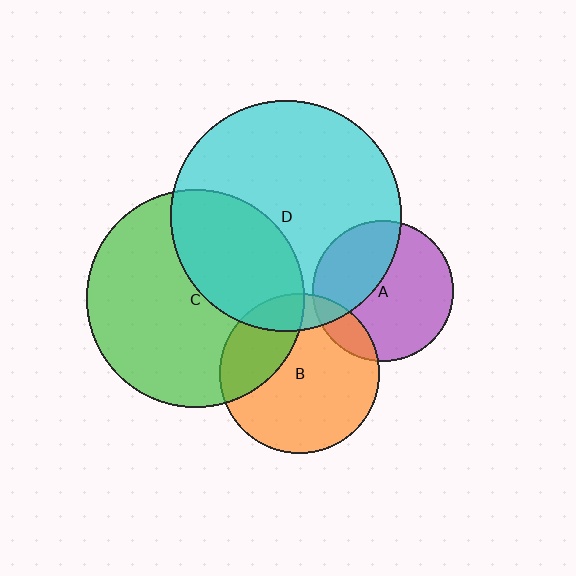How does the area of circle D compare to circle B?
Approximately 2.1 times.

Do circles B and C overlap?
Yes.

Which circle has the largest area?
Circle D (cyan).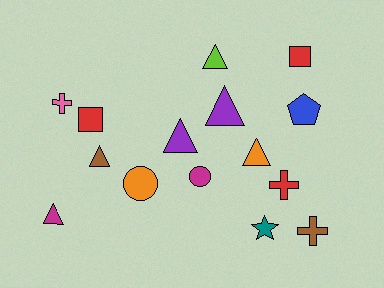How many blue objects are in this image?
There is 1 blue object.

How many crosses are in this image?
There are 3 crosses.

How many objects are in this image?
There are 15 objects.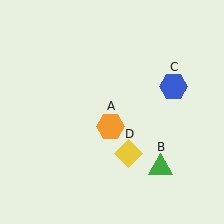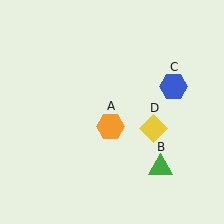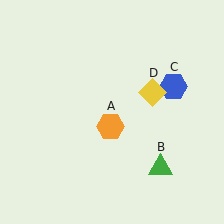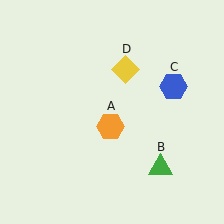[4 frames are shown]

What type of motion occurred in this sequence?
The yellow diamond (object D) rotated counterclockwise around the center of the scene.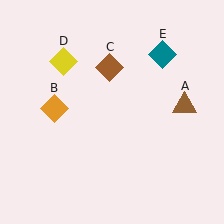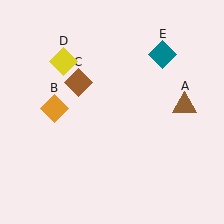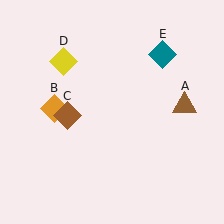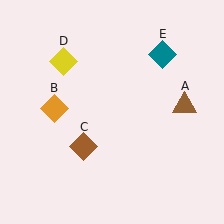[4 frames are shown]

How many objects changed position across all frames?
1 object changed position: brown diamond (object C).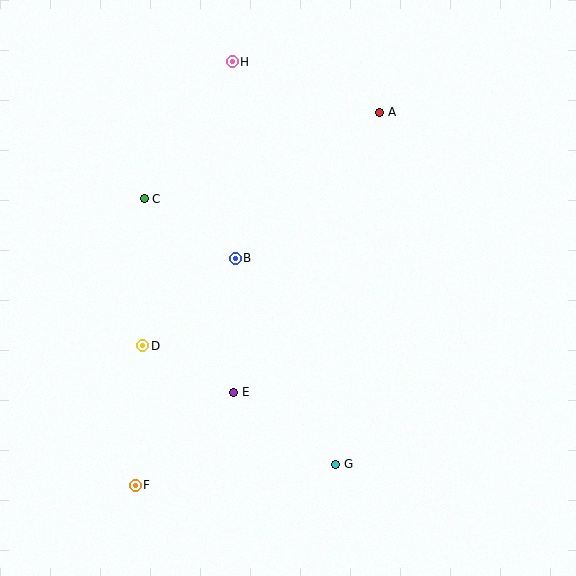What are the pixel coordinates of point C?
Point C is at (144, 199).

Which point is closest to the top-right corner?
Point A is closest to the top-right corner.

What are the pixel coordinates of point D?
Point D is at (143, 346).